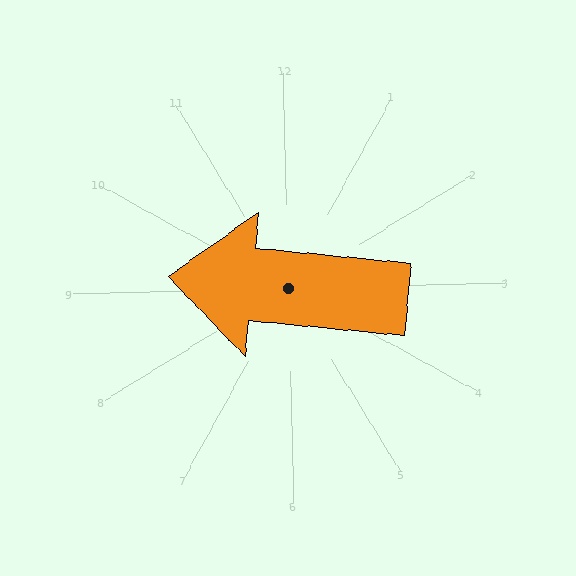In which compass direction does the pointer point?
West.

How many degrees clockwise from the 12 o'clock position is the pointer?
Approximately 277 degrees.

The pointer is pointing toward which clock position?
Roughly 9 o'clock.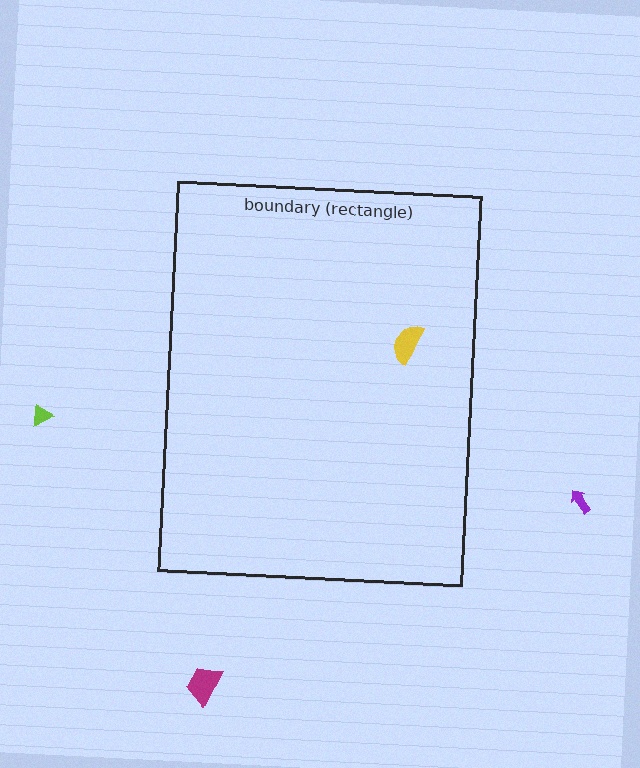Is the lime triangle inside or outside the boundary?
Outside.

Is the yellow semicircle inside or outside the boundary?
Inside.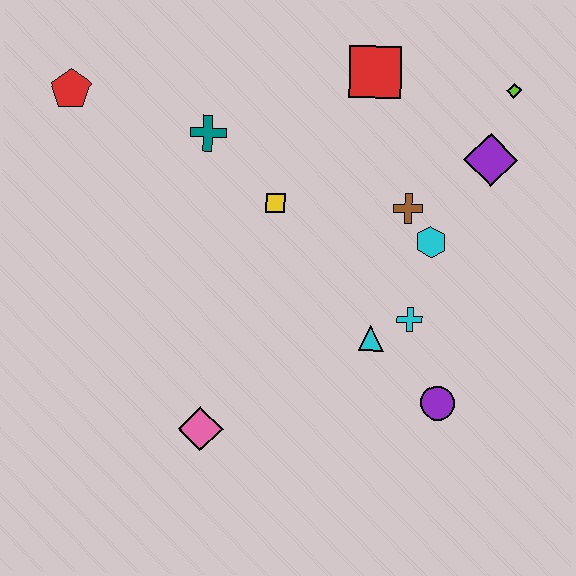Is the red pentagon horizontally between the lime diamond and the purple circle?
No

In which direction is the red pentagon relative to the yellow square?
The red pentagon is to the left of the yellow square.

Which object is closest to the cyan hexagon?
The brown cross is closest to the cyan hexagon.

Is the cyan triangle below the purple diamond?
Yes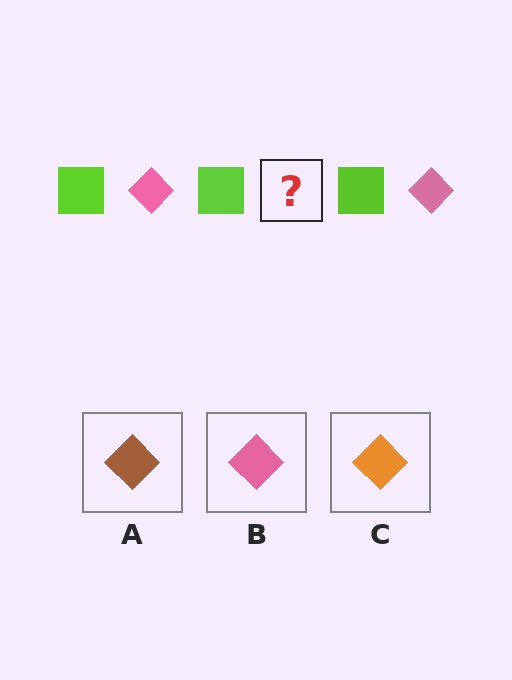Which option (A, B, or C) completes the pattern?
B.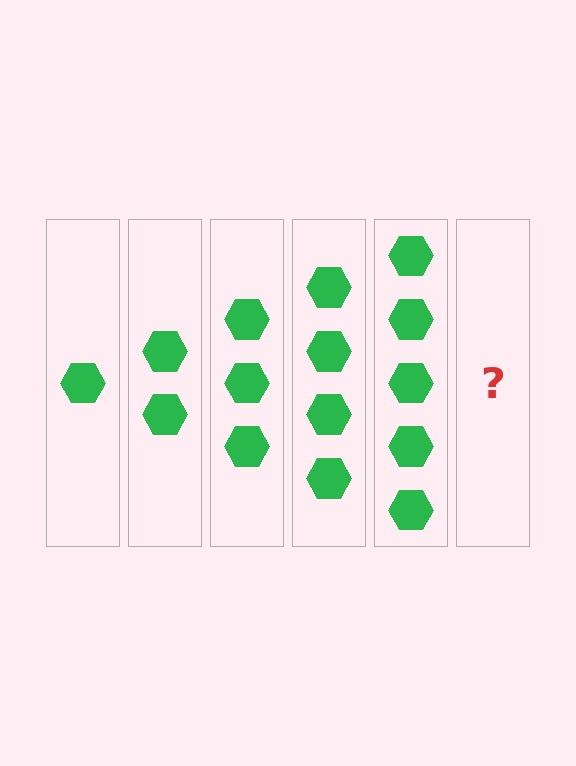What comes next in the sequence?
The next element should be 6 hexagons.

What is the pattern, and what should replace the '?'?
The pattern is that each step adds one more hexagon. The '?' should be 6 hexagons.